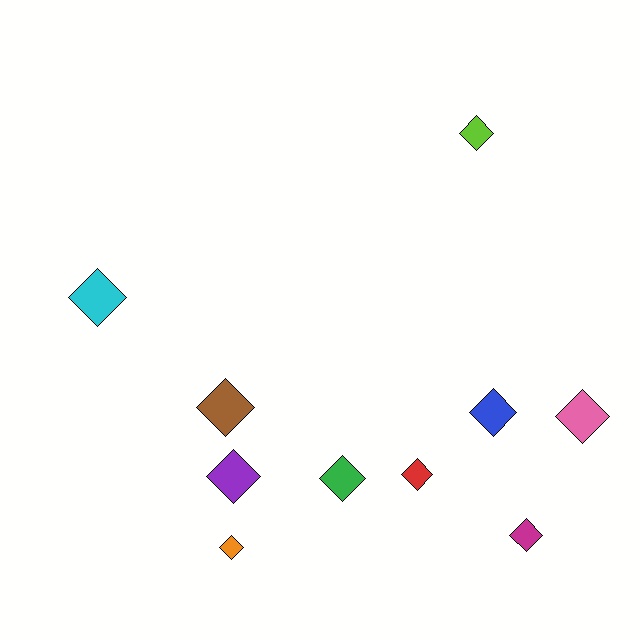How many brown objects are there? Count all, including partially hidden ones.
There is 1 brown object.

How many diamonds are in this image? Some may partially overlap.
There are 10 diamonds.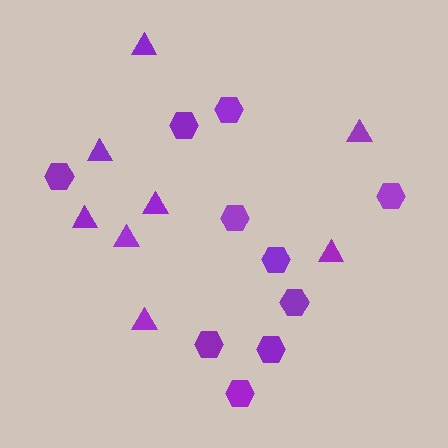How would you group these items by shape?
There are 2 groups: one group of triangles (8) and one group of hexagons (10).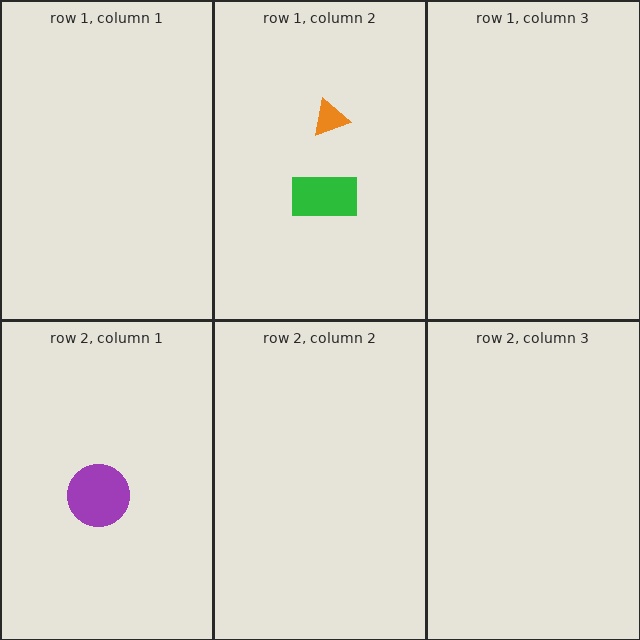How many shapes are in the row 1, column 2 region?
2.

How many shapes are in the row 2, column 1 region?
1.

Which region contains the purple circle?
The row 2, column 1 region.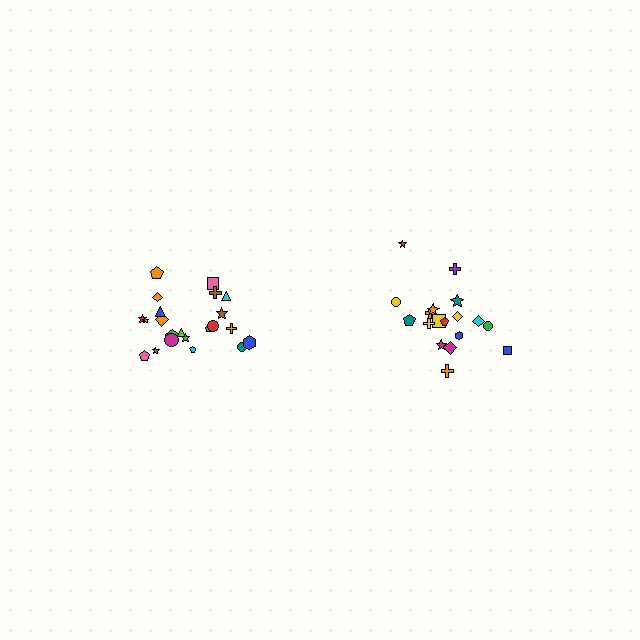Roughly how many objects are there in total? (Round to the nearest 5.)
Roughly 40 objects in total.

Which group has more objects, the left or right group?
The left group.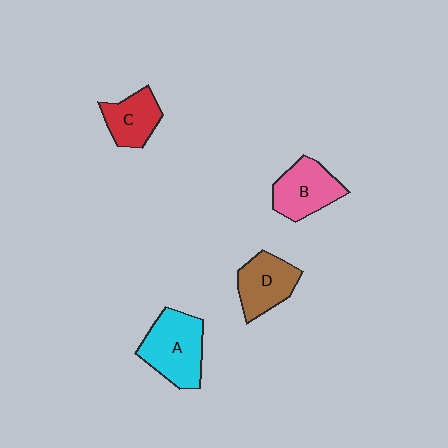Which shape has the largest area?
Shape A (cyan).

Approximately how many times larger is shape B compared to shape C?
Approximately 1.2 times.